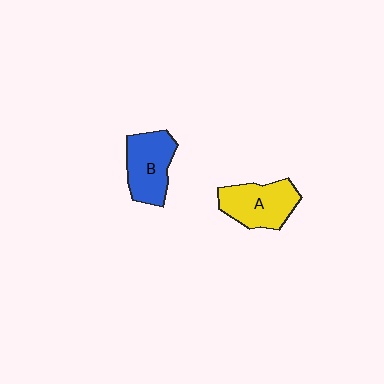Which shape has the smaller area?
Shape B (blue).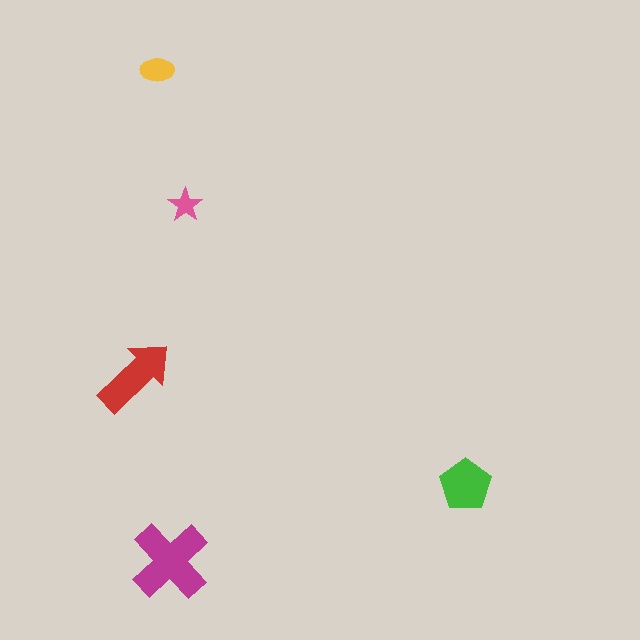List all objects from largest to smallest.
The magenta cross, the red arrow, the green pentagon, the yellow ellipse, the pink star.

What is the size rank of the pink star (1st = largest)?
5th.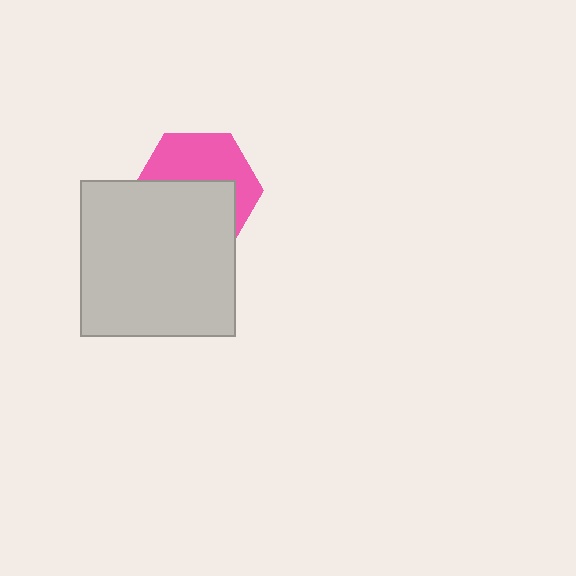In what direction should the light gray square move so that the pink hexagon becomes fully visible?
The light gray square should move down. That is the shortest direction to clear the overlap and leave the pink hexagon fully visible.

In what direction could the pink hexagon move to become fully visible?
The pink hexagon could move up. That would shift it out from behind the light gray square entirely.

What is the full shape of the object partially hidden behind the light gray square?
The partially hidden object is a pink hexagon.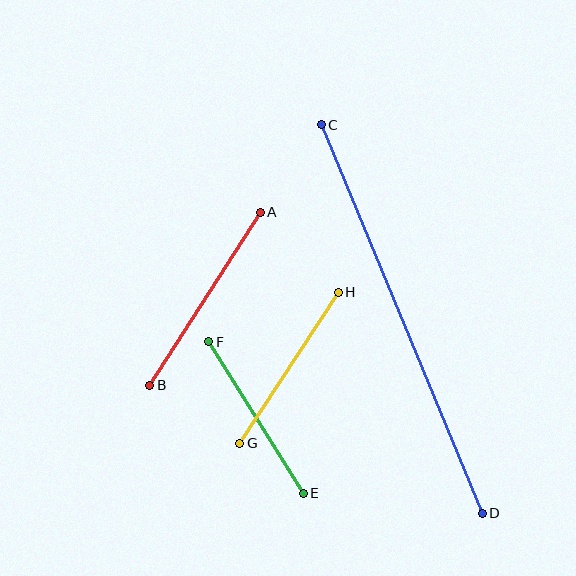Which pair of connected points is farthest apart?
Points C and D are farthest apart.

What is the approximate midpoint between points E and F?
The midpoint is at approximately (256, 417) pixels.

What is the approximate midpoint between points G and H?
The midpoint is at approximately (289, 368) pixels.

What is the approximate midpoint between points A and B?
The midpoint is at approximately (205, 299) pixels.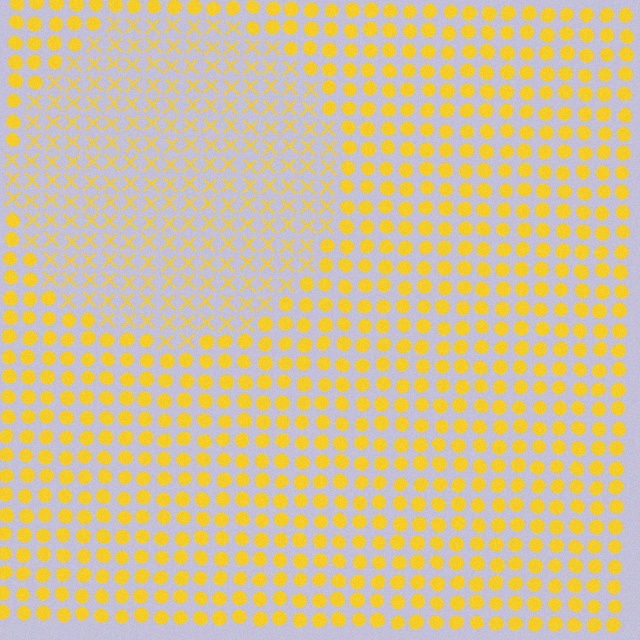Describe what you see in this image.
The image is filled with small yellow elements arranged in a uniform grid. A circle-shaped region contains X marks, while the surrounding area contains circles. The boundary is defined purely by the change in element shape.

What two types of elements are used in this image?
The image uses X marks inside the circle region and circles outside it.